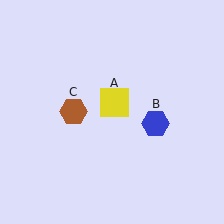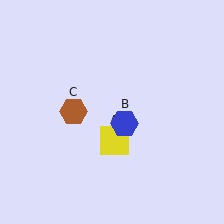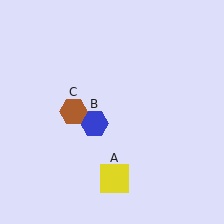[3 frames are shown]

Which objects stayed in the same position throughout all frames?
Brown hexagon (object C) remained stationary.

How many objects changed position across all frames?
2 objects changed position: yellow square (object A), blue hexagon (object B).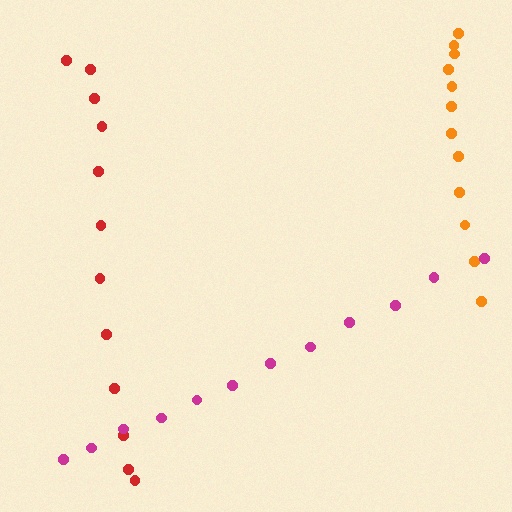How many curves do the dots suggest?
There are 3 distinct paths.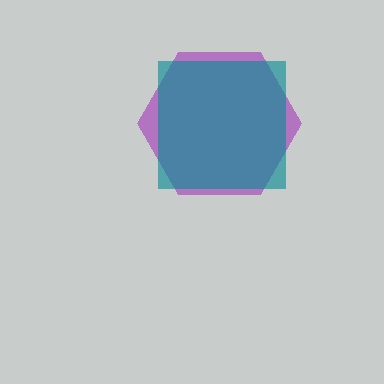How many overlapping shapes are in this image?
There are 2 overlapping shapes in the image.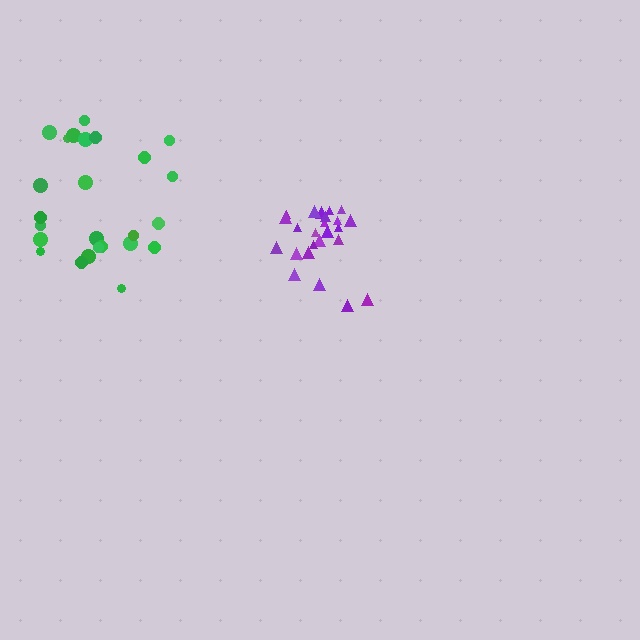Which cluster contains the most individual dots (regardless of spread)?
Green (26).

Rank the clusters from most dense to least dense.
purple, green.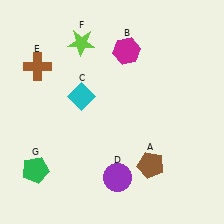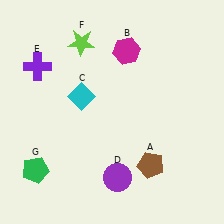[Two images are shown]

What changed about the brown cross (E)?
In Image 1, E is brown. In Image 2, it changed to purple.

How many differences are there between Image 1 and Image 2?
There is 1 difference between the two images.